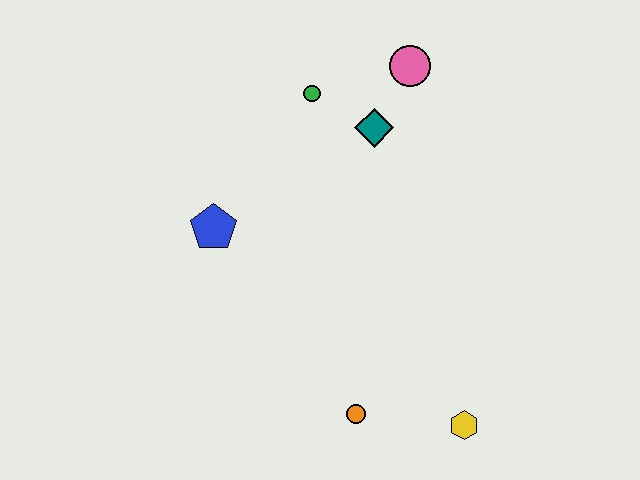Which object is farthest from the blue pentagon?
The yellow hexagon is farthest from the blue pentagon.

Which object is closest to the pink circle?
The teal diamond is closest to the pink circle.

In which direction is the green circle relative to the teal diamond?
The green circle is to the left of the teal diamond.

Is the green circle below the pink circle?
Yes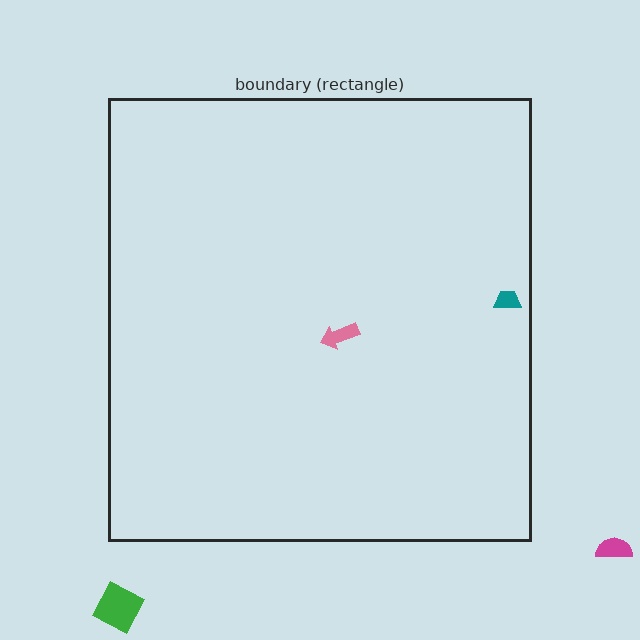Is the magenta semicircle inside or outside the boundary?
Outside.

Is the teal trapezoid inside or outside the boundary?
Inside.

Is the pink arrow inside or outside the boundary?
Inside.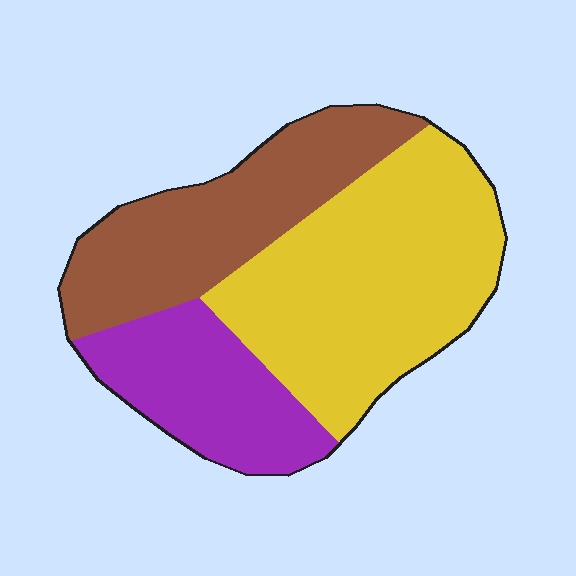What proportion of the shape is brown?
Brown takes up between a sixth and a third of the shape.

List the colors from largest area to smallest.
From largest to smallest: yellow, brown, purple.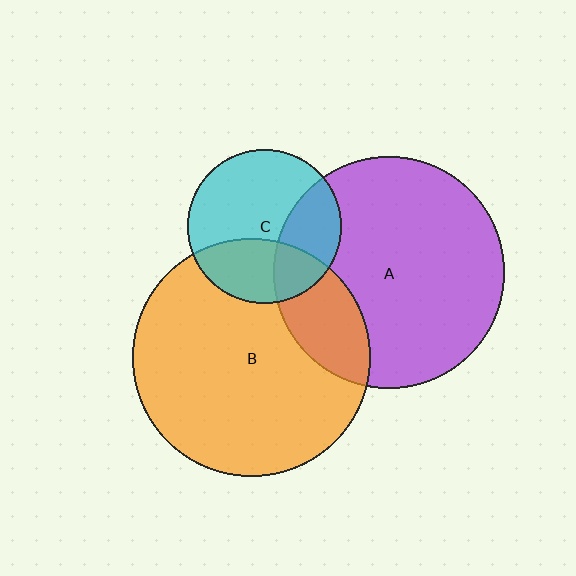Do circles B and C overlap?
Yes.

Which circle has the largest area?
Circle B (orange).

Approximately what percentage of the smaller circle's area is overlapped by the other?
Approximately 35%.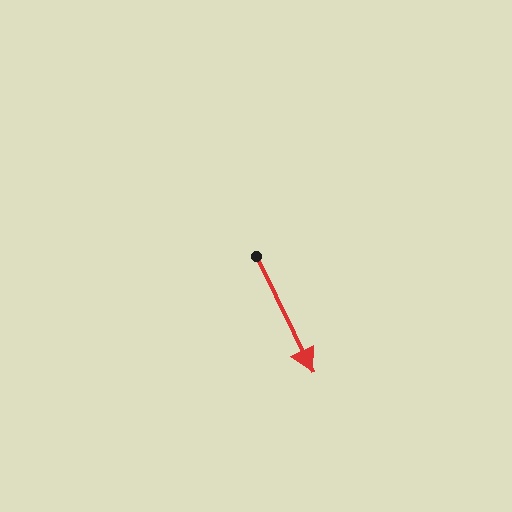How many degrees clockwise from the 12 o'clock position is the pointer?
Approximately 154 degrees.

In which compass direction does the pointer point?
Southeast.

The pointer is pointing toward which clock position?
Roughly 5 o'clock.